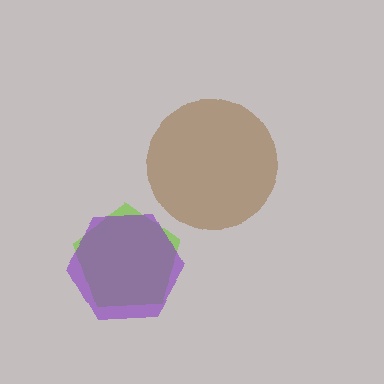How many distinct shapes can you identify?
There are 3 distinct shapes: a brown circle, a lime pentagon, a purple hexagon.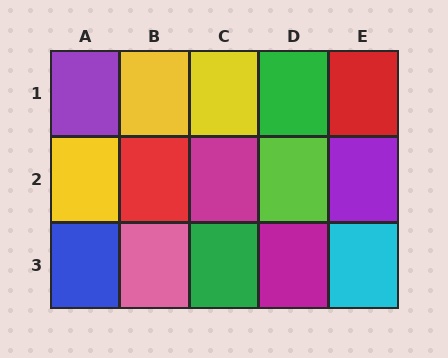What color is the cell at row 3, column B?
Pink.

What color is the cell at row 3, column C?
Green.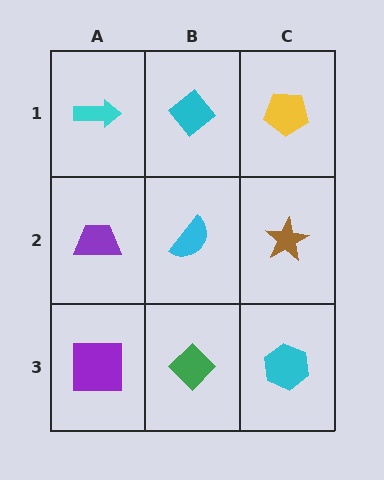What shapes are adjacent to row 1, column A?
A purple trapezoid (row 2, column A), a cyan diamond (row 1, column B).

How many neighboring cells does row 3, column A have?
2.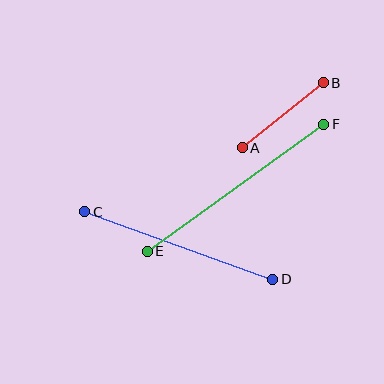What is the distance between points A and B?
The distance is approximately 104 pixels.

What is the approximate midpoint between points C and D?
The midpoint is at approximately (179, 245) pixels.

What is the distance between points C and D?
The distance is approximately 199 pixels.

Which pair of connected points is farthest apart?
Points E and F are farthest apart.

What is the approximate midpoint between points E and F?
The midpoint is at approximately (235, 188) pixels.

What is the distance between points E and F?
The distance is approximately 218 pixels.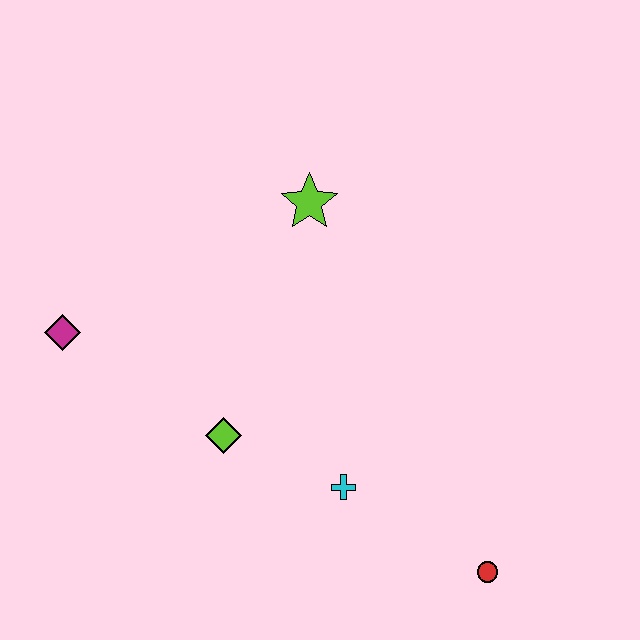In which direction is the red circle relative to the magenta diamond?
The red circle is to the right of the magenta diamond.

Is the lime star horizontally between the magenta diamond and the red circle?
Yes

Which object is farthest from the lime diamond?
The red circle is farthest from the lime diamond.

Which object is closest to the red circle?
The cyan cross is closest to the red circle.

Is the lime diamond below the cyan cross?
No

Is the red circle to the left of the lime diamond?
No